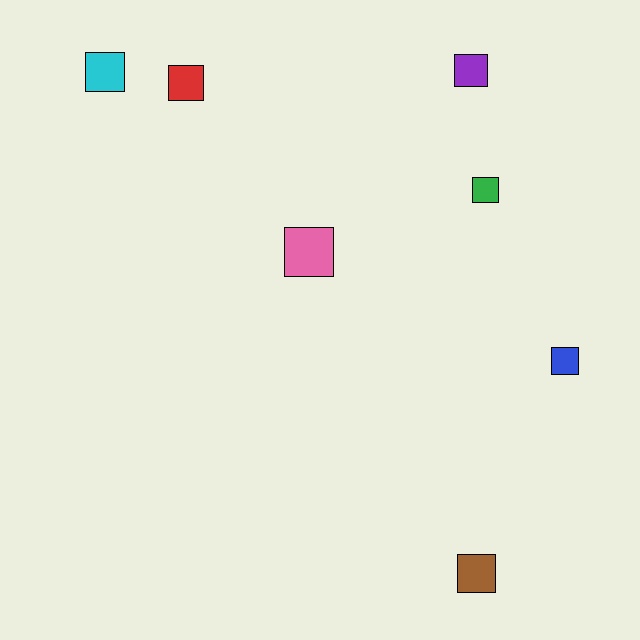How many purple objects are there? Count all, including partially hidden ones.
There is 1 purple object.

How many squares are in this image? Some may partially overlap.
There are 7 squares.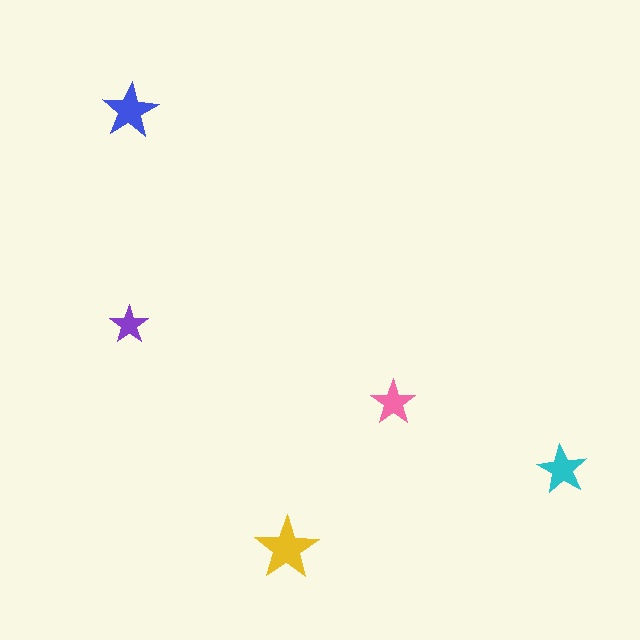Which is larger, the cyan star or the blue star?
The blue one.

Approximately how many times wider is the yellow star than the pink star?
About 1.5 times wider.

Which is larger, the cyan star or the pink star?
The cyan one.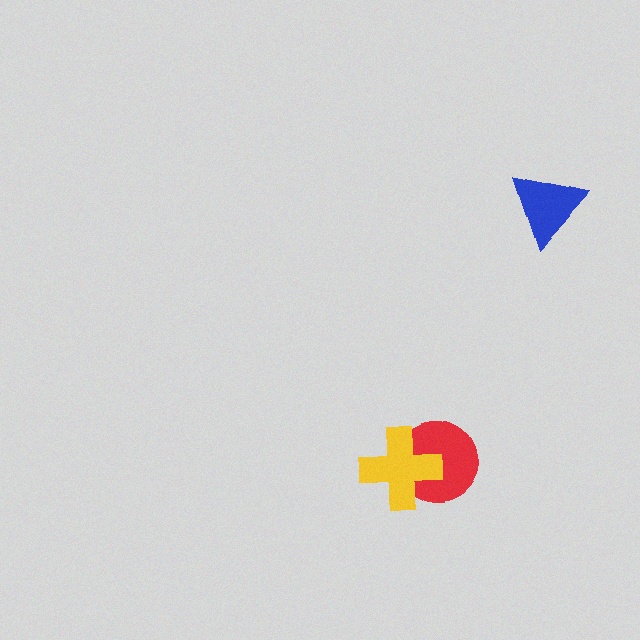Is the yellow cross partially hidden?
No, no other shape covers it.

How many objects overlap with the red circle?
1 object overlaps with the red circle.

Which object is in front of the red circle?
The yellow cross is in front of the red circle.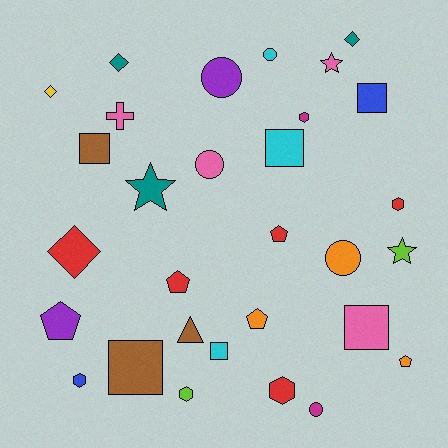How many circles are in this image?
There are 5 circles.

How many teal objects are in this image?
There are 3 teal objects.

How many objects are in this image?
There are 30 objects.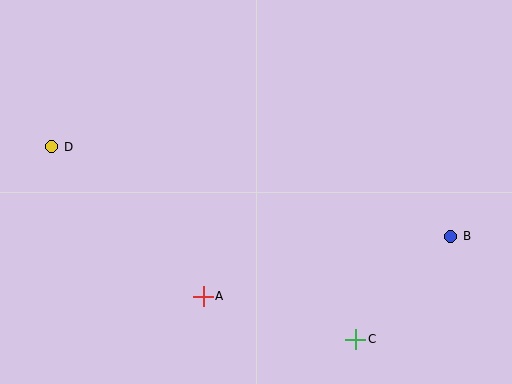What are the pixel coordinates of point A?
Point A is at (203, 296).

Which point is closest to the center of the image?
Point A at (203, 296) is closest to the center.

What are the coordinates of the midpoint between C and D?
The midpoint between C and D is at (204, 243).